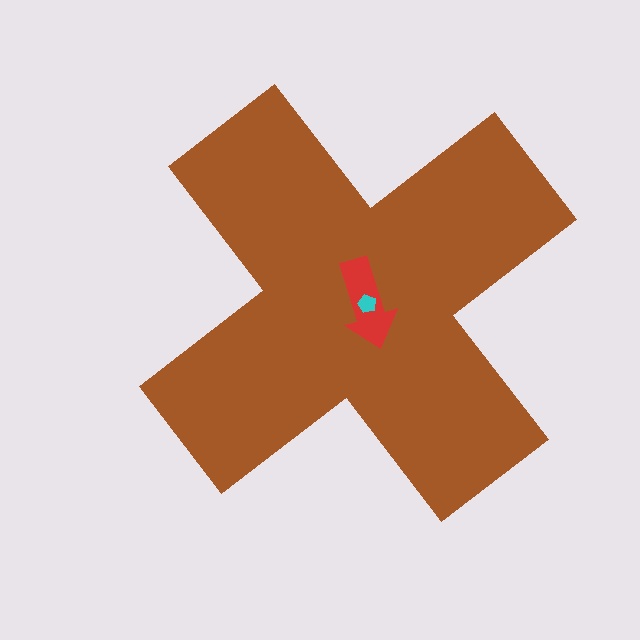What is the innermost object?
The cyan pentagon.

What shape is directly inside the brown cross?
The red arrow.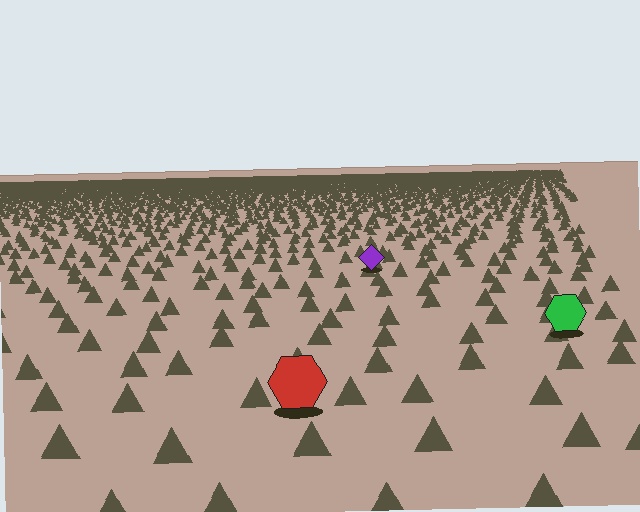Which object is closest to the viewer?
The red hexagon is closest. The texture marks near it are larger and more spread out.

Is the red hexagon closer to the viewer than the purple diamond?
Yes. The red hexagon is closer — you can tell from the texture gradient: the ground texture is coarser near it.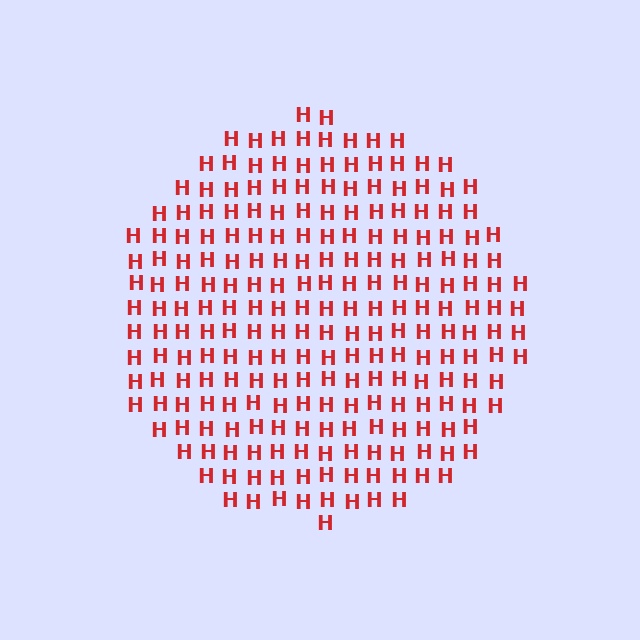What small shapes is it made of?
It is made of small letter H's.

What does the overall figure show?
The overall figure shows a circle.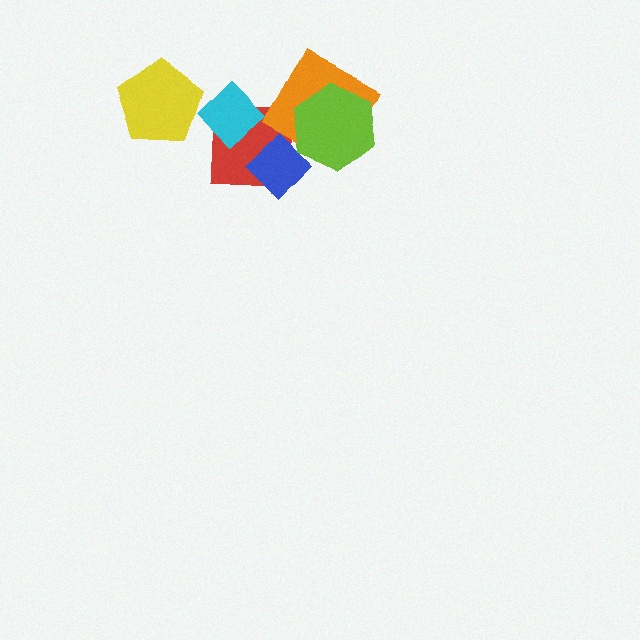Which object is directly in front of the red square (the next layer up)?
The cyan diamond is directly in front of the red square.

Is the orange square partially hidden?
Yes, it is partially covered by another shape.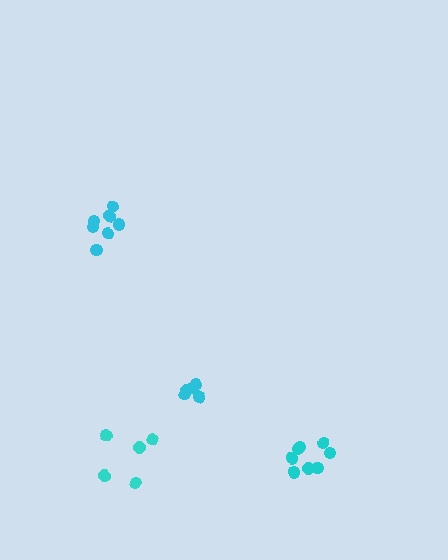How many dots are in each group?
Group 1: 5 dots, Group 2: 5 dots, Group 3: 7 dots, Group 4: 8 dots (25 total).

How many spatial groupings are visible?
There are 4 spatial groupings.